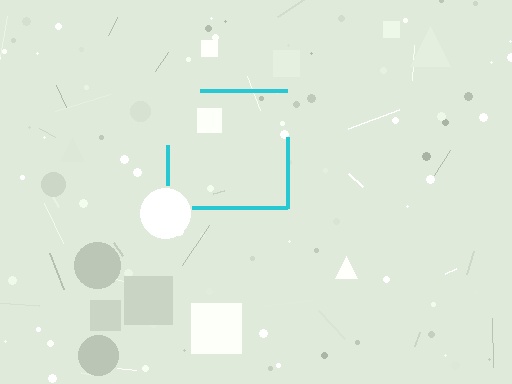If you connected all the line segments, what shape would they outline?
They would outline a square.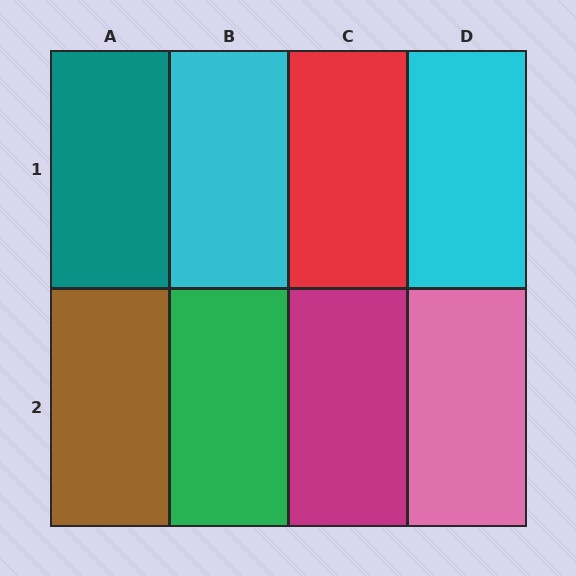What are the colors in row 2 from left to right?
Brown, green, magenta, pink.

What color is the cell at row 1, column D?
Cyan.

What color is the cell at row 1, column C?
Red.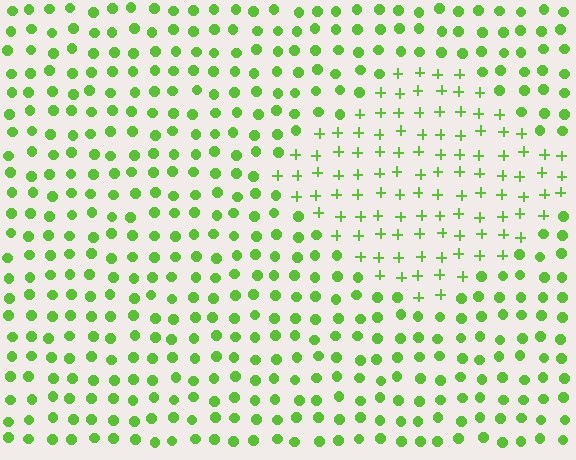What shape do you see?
I see a diamond.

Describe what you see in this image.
The image is filled with small lime elements arranged in a uniform grid. A diamond-shaped region contains plus signs, while the surrounding area contains circles. The boundary is defined purely by the change in element shape.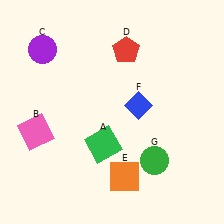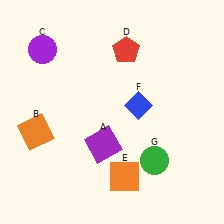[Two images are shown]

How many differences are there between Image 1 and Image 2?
There are 2 differences between the two images.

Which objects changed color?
A changed from green to purple. B changed from pink to orange.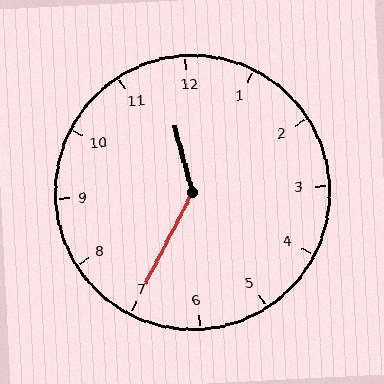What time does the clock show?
11:35.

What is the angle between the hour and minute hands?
Approximately 138 degrees.